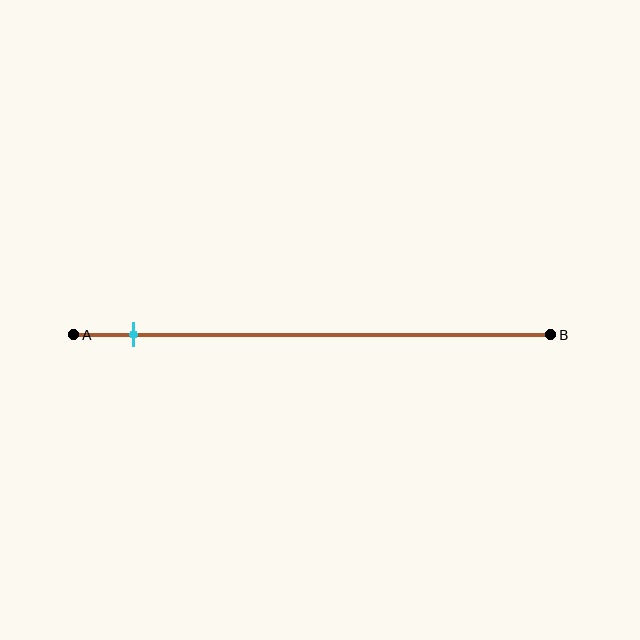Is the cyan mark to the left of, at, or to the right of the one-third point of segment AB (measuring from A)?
The cyan mark is to the left of the one-third point of segment AB.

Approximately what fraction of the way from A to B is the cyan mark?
The cyan mark is approximately 15% of the way from A to B.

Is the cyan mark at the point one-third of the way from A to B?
No, the mark is at about 15% from A, not at the 33% one-third point.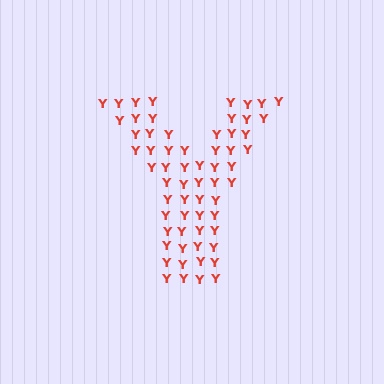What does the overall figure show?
The overall figure shows the letter Y.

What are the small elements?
The small elements are letter Y's.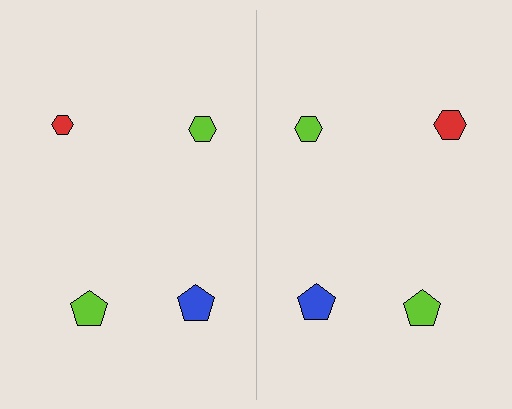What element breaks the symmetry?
The red hexagon on the right side has a different size than its mirror counterpart.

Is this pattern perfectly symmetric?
No, the pattern is not perfectly symmetric. The red hexagon on the right side has a different size than its mirror counterpart.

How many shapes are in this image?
There are 8 shapes in this image.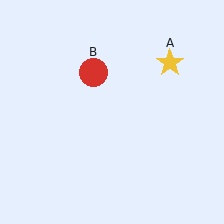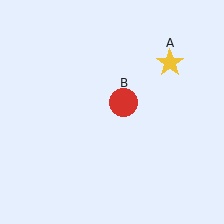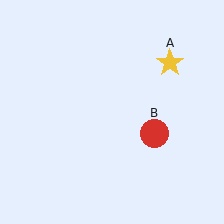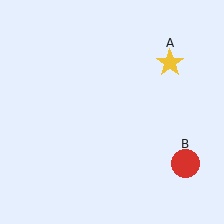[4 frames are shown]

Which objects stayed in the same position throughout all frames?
Yellow star (object A) remained stationary.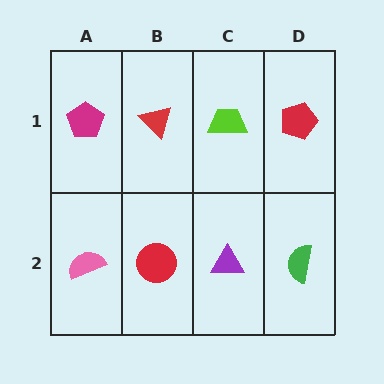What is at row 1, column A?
A magenta pentagon.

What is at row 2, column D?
A green semicircle.